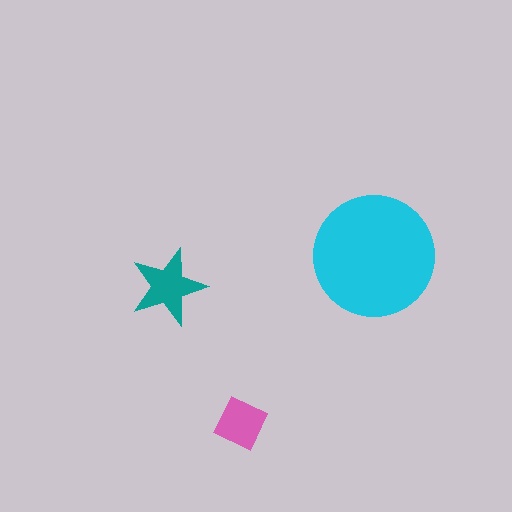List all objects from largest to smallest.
The cyan circle, the teal star, the pink diamond.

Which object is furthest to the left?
The teal star is leftmost.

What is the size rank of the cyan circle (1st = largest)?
1st.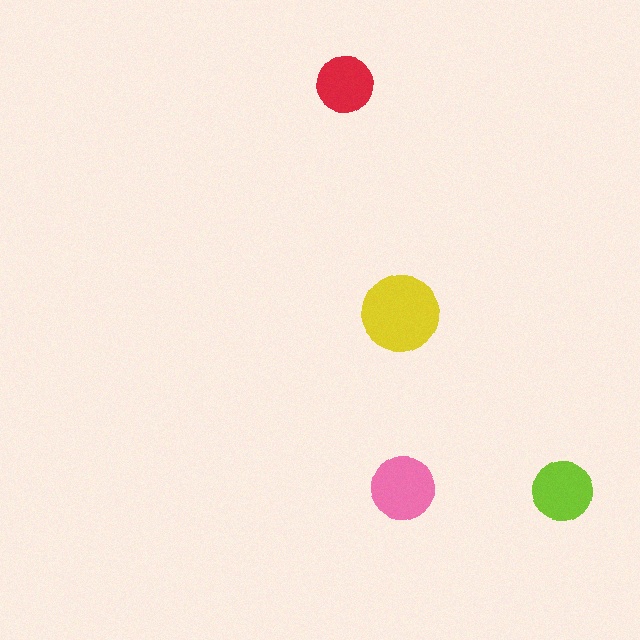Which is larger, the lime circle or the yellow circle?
The yellow one.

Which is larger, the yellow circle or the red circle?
The yellow one.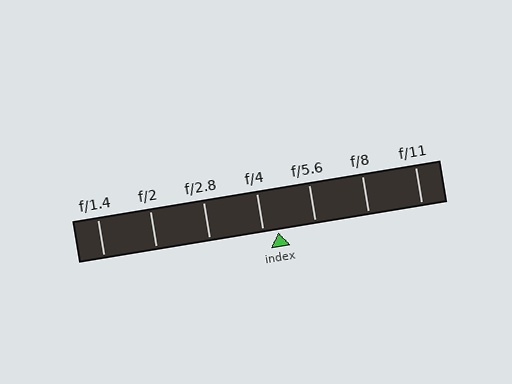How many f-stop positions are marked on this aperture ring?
There are 7 f-stop positions marked.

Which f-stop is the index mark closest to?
The index mark is closest to f/4.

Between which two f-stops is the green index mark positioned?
The index mark is between f/4 and f/5.6.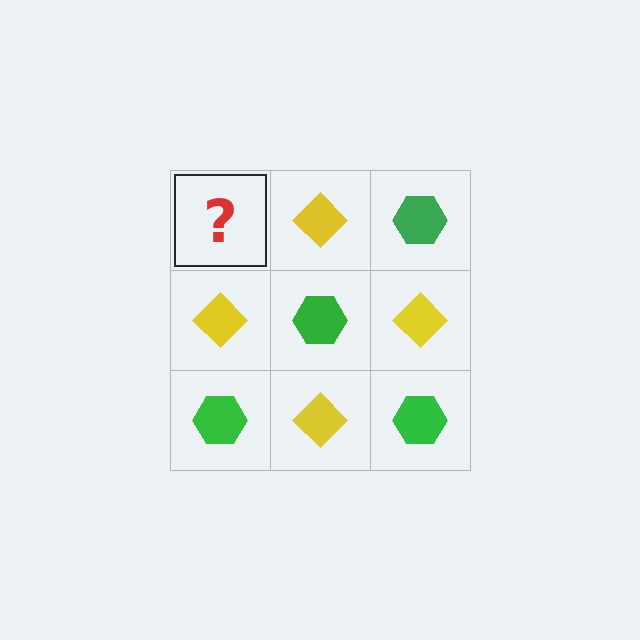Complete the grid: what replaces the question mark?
The question mark should be replaced with a green hexagon.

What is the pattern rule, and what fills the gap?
The rule is that it alternates green hexagon and yellow diamond in a checkerboard pattern. The gap should be filled with a green hexagon.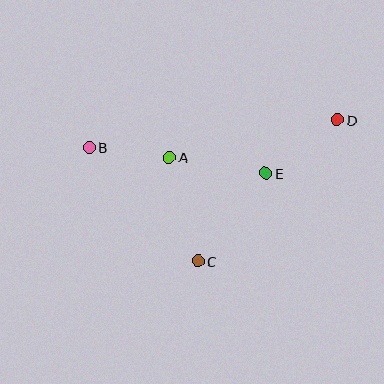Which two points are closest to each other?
Points A and B are closest to each other.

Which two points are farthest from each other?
Points B and D are farthest from each other.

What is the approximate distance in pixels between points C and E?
The distance between C and E is approximately 111 pixels.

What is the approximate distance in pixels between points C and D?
The distance between C and D is approximately 199 pixels.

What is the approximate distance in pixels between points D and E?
The distance between D and E is approximately 89 pixels.